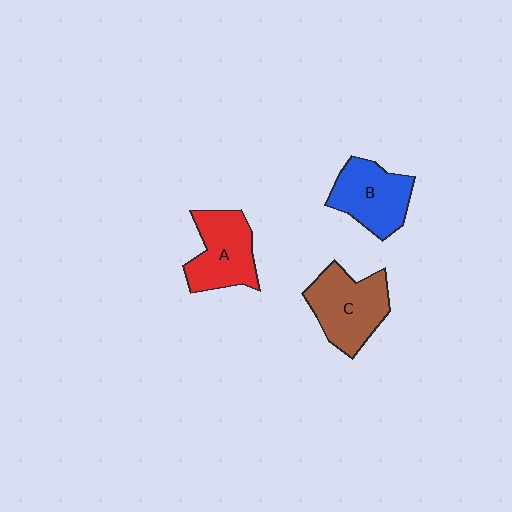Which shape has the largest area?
Shape C (brown).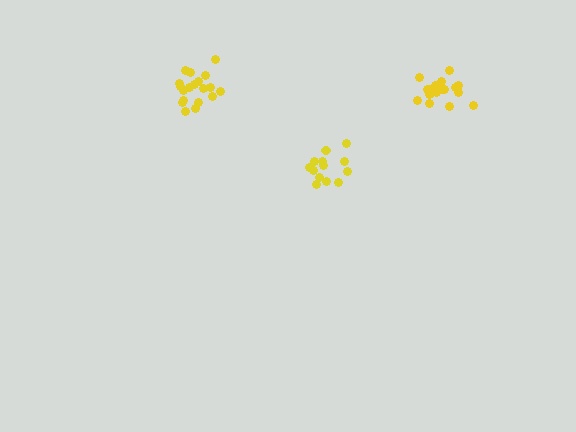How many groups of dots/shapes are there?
There are 3 groups.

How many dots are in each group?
Group 1: 19 dots, Group 2: 13 dots, Group 3: 19 dots (51 total).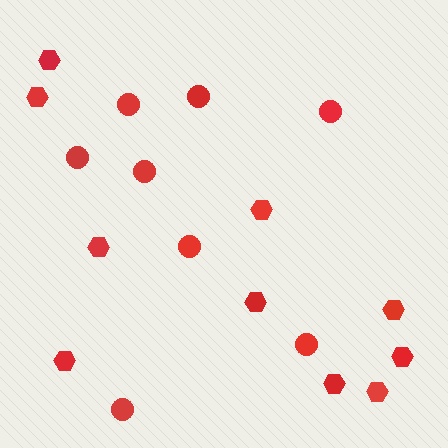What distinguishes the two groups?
There are 2 groups: one group of circles (8) and one group of hexagons (10).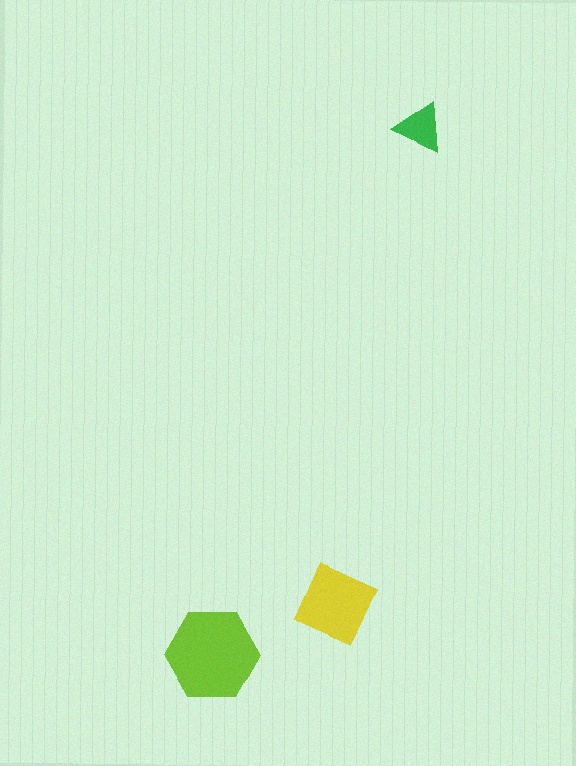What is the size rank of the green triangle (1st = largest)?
3rd.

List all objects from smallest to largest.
The green triangle, the yellow diamond, the lime hexagon.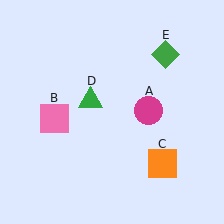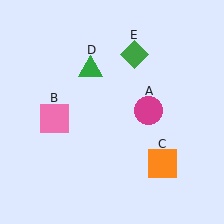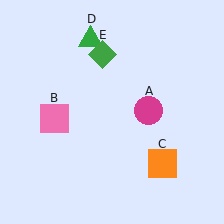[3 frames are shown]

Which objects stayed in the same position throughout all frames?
Magenta circle (object A) and pink square (object B) and orange square (object C) remained stationary.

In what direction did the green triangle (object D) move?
The green triangle (object D) moved up.